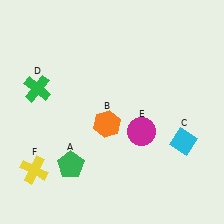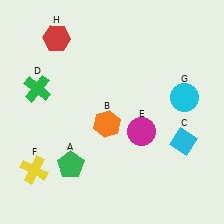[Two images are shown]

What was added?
A cyan circle (G), a red hexagon (H) were added in Image 2.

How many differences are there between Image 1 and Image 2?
There are 2 differences between the two images.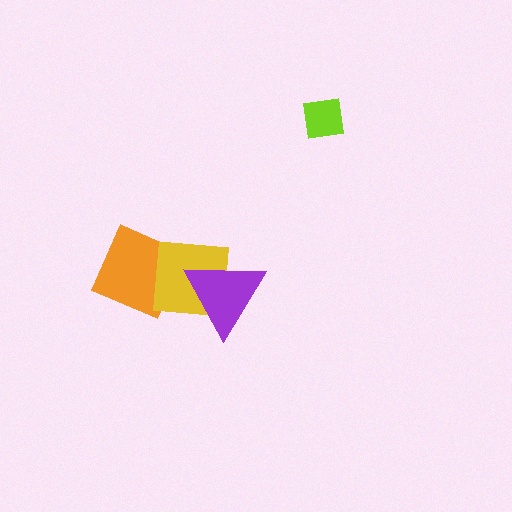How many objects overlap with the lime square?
0 objects overlap with the lime square.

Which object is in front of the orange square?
The yellow square is in front of the orange square.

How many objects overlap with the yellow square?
2 objects overlap with the yellow square.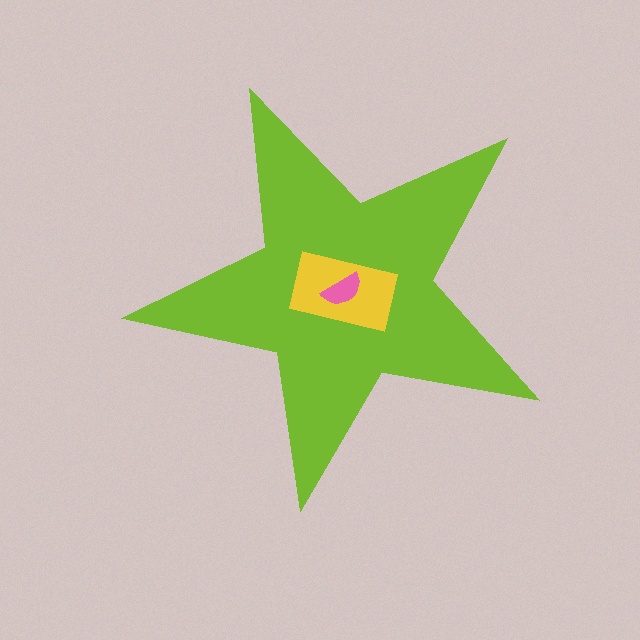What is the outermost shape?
The lime star.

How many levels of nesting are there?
3.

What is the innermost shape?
The pink semicircle.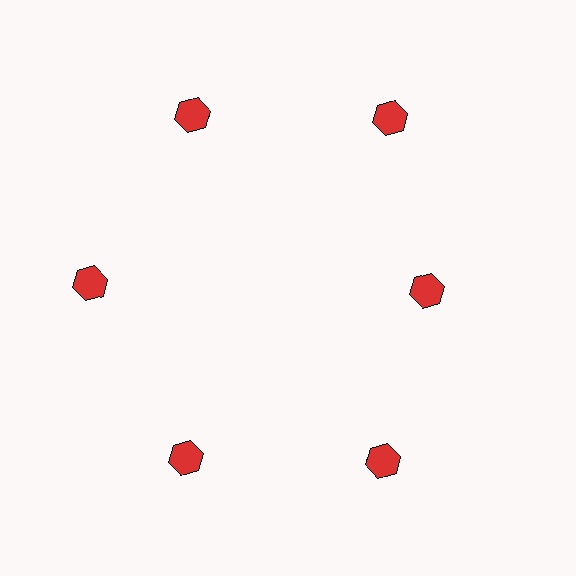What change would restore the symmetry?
The symmetry would be restored by moving it outward, back onto the ring so that all 6 hexagons sit at equal angles and equal distance from the center.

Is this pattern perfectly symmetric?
No. The 6 red hexagons are arranged in a ring, but one element near the 3 o'clock position is pulled inward toward the center, breaking the 6-fold rotational symmetry.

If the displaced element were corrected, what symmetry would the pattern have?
It would have 6-fold rotational symmetry — the pattern would map onto itself every 60 degrees.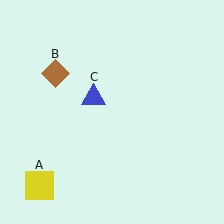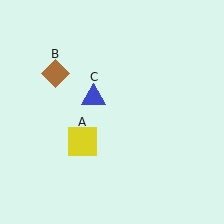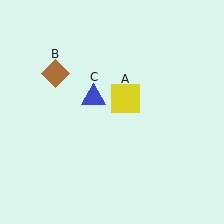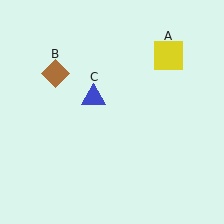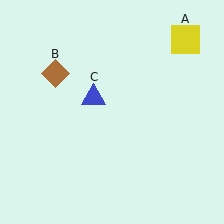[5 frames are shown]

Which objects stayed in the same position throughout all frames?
Brown diamond (object B) and blue triangle (object C) remained stationary.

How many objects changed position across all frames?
1 object changed position: yellow square (object A).